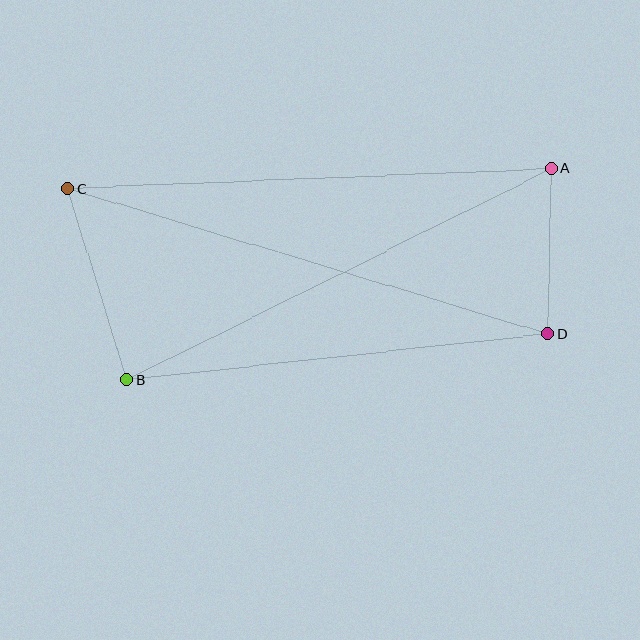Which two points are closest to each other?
Points A and D are closest to each other.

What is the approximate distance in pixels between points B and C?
The distance between B and C is approximately 200 pixels.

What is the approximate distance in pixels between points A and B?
The distance between A and B is approximately 474 pixels.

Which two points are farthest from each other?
Points C and D are farthest from each other.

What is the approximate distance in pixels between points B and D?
The distance between B and D is approximately 423 pixels.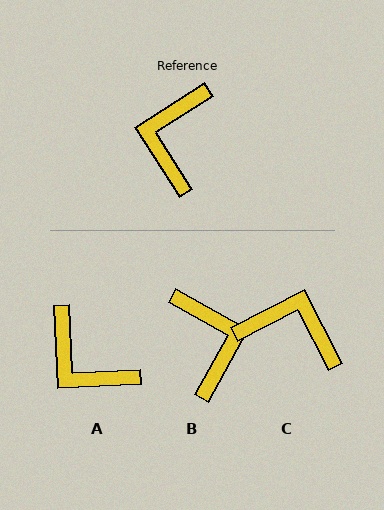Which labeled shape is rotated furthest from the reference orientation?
B, about 152 degrees away.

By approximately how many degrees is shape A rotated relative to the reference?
Approximately 60 degrees counter-clockwise.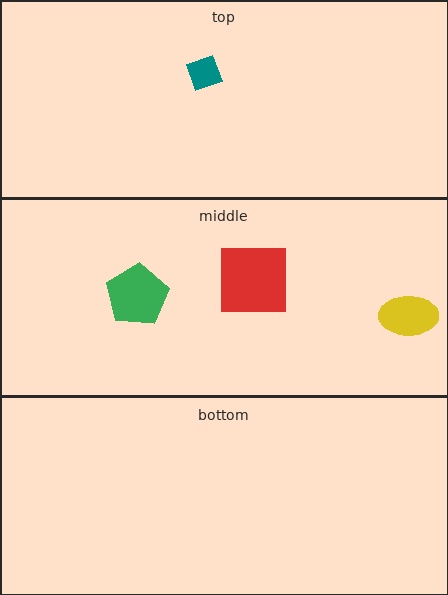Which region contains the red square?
The middle region.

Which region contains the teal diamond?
The top region.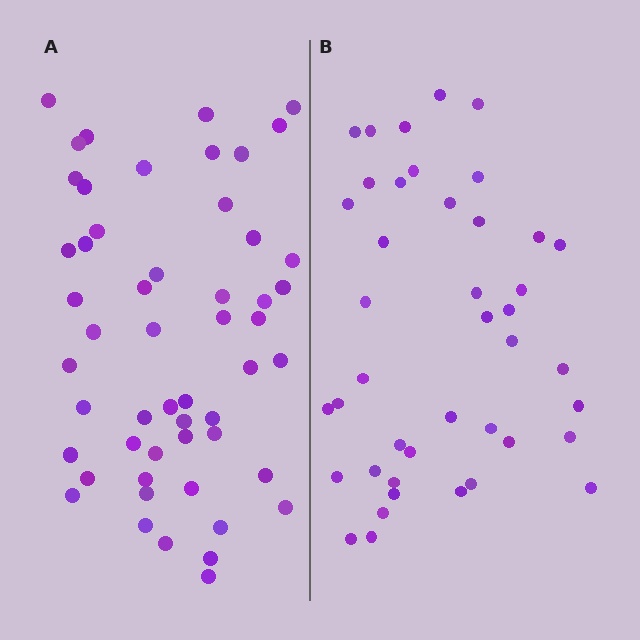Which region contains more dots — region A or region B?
Region A (the left region) has more dots.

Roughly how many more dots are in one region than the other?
Region A has roughly 12 or so more dots than region B.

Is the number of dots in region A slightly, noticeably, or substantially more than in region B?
Region A has noticeably more, but not dramatically so. The ratio is roughly 1.3 to 1.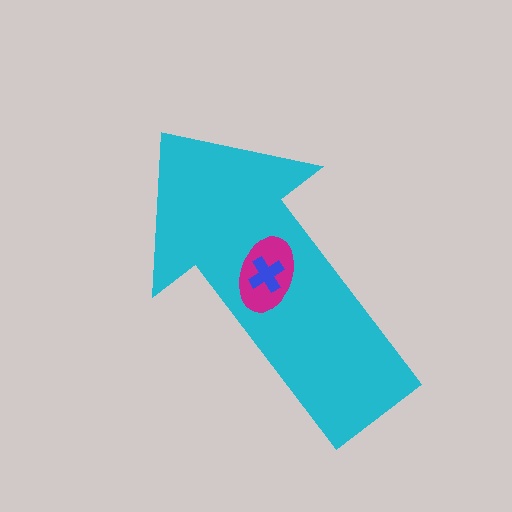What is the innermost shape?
The blue cross.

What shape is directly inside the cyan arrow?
The magenta ellipse.